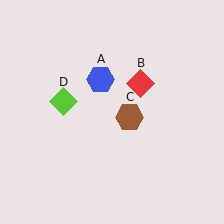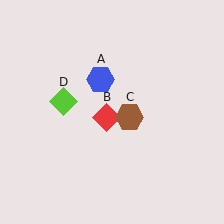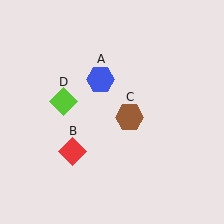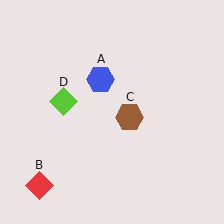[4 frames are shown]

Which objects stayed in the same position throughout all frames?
Blue hexagon (object A) and brown hexagon (object C) and lime diamond (object D) remained stationary.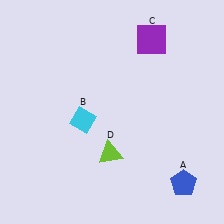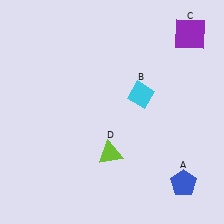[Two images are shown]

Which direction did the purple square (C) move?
The purple square (C) moved right.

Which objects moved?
The objects that moved are: the cyan diamond (B), the purple square (C).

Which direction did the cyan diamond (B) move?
The cyan diamond (B) moved right.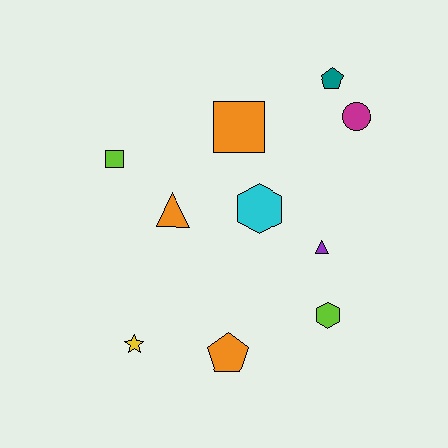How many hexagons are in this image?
There are 2 hexagons.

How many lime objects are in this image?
There are 2 lime objects.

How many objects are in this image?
There are 10 objects.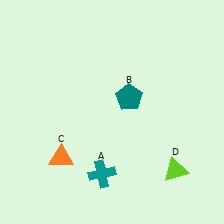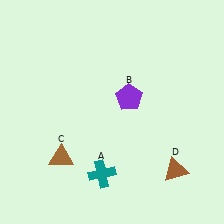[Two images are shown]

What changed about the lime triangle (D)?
In Image 1, D is lime. In Image 2, it changed to brown.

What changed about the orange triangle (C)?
In Image 1, C is orange. In Image 2, it changed to brown.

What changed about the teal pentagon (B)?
In Image 1, B is teal. In Image 2, it changed to purple.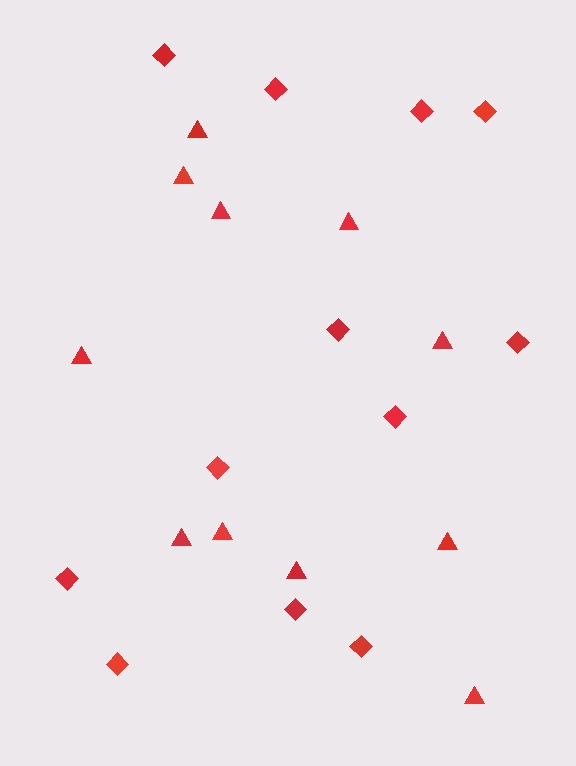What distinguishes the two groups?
There are 2 groups: one group of diamonds (12) and one group of triangles (11).